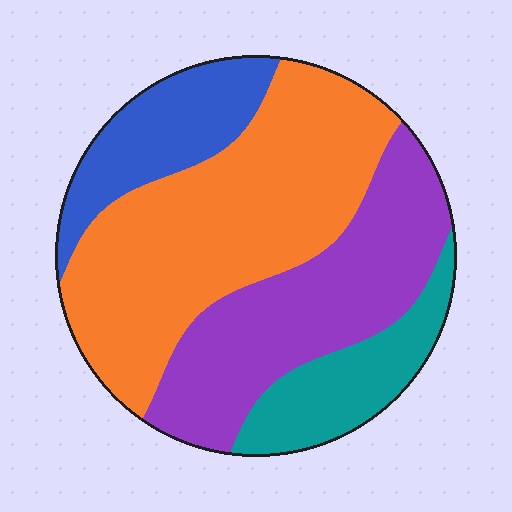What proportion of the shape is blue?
Blue takes up about one sixth (1/6) of the shape.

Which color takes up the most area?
Orange, at roughly 40%.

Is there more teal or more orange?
Orange.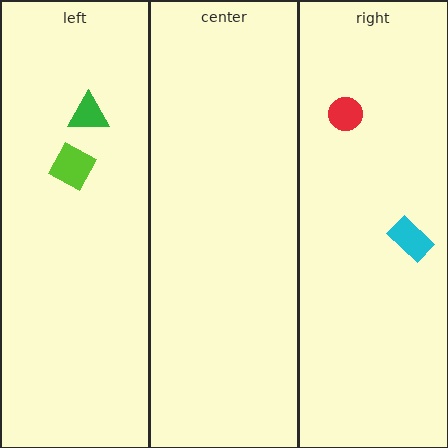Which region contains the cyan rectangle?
The right region.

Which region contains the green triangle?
The left region.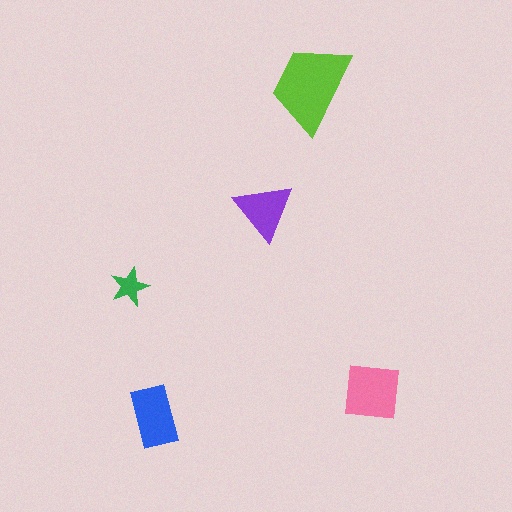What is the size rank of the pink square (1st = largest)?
2nd.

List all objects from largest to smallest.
The lime trapezoid, the pink square, the blue rectangle, the purple triangle, the green star.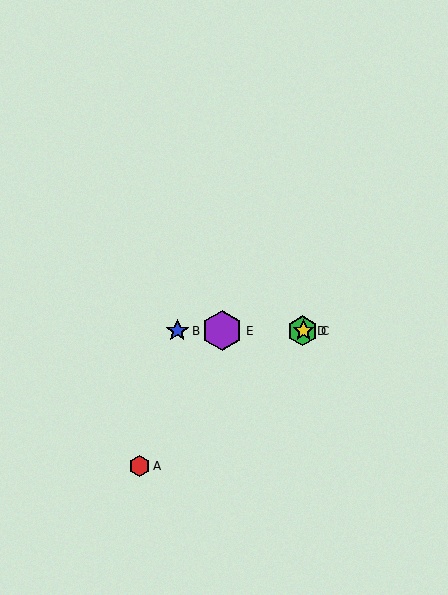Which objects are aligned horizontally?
Objects B, C, D, E are aligned horizontally.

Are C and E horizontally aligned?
Yes, both are at y≈331.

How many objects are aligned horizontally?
4 objects (B, C, D, E) are aligned horizontally.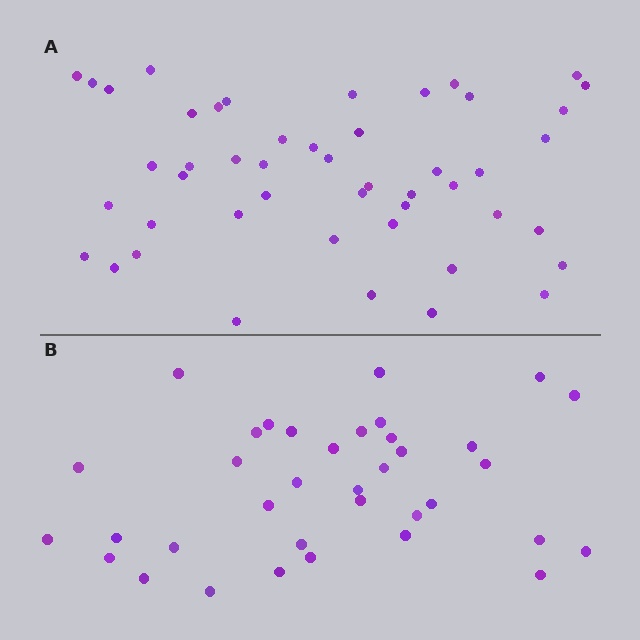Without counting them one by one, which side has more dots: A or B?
Region A (the top region) has more dots.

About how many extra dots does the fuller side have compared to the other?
Region A has roughly 12 or so more dots than region B.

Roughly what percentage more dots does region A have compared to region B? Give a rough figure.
About 35% more.